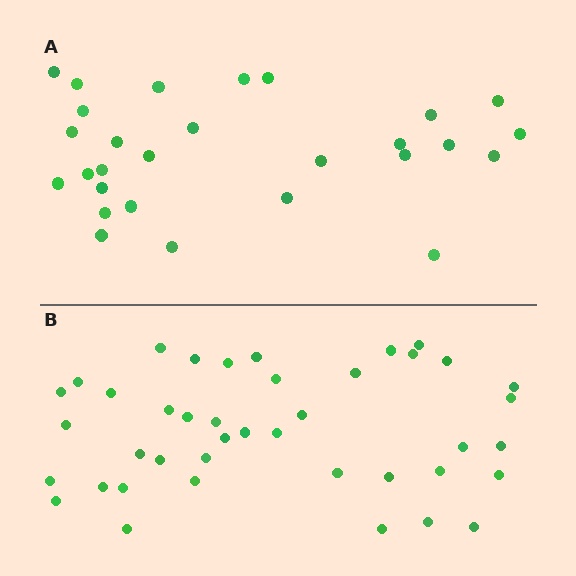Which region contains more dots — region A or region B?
Region B (the bottom region) has more dots.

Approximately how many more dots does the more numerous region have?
Region B has approximately 15 more dots than region A.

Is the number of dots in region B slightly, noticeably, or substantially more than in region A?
Region B has substantially more. The ratio is roughly 1.5 to 1.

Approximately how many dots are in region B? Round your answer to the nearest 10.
About 40 dots. (The exact count is 41, which rounds to 40.)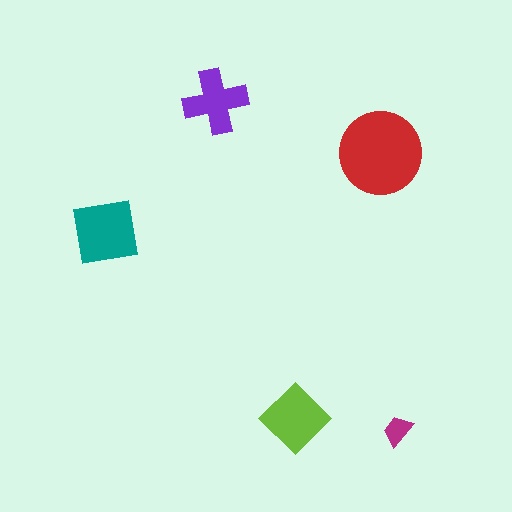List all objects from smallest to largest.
The magenta trapezoid, the purple cross, the lime diamond, the teal square, the red circle.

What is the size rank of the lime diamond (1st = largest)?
3rd.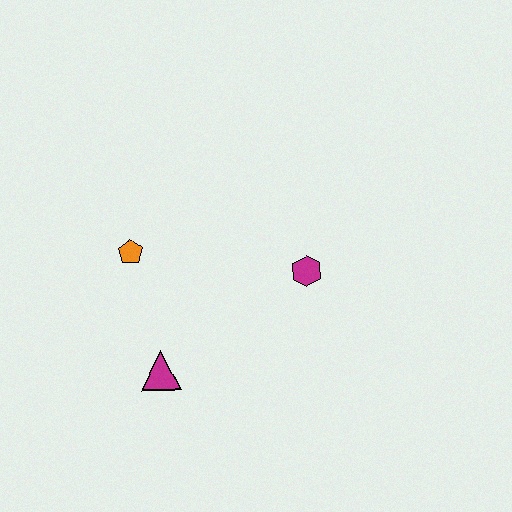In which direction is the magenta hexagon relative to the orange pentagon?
The magenta hexagon is to the right of the orange pentagon.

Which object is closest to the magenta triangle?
The orange pentagon is closest to the magenta triangle.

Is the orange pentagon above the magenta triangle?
Yes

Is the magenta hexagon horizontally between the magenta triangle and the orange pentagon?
No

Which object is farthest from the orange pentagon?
The magenta hexagon is farthest from the orange pentagon.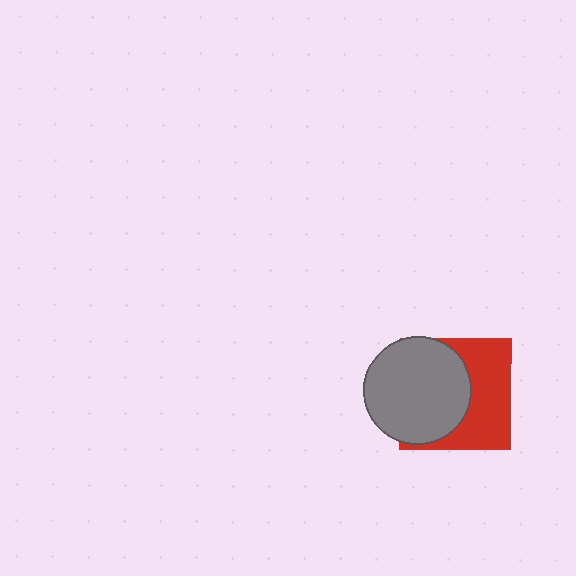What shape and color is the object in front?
The object in front is a gray circle.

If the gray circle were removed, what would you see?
You would see the complete red square.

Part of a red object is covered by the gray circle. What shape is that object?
It is a square.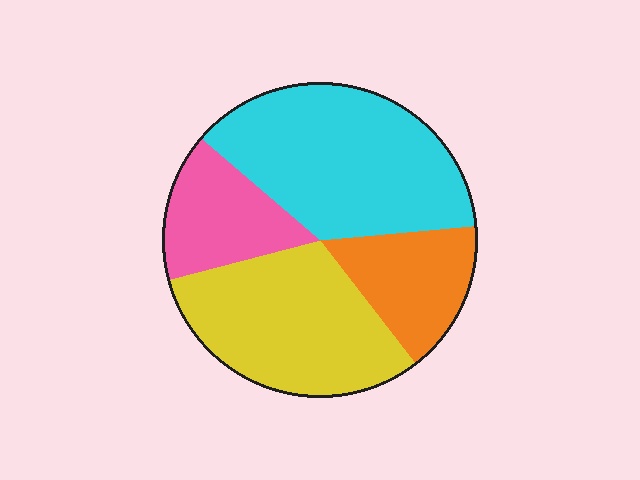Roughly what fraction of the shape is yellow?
Yellow covers around 30% of the shape.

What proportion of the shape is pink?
Pink takes up about one sixth (1/6) of the shape.